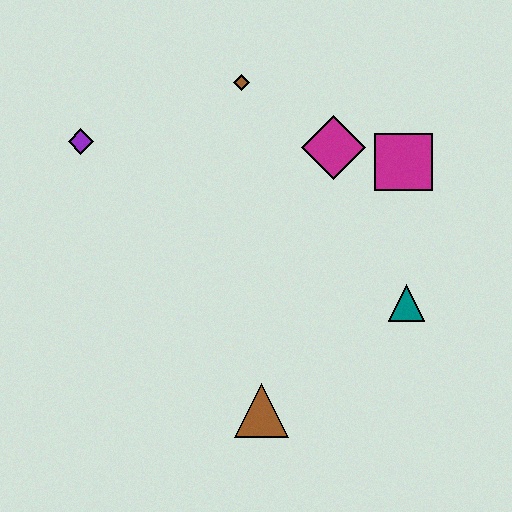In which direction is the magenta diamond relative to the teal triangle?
The magenta diamond is above the teal triangle.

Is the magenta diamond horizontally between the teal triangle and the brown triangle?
Yes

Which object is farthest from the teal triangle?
The purple diamond is farthest from the teal triangle.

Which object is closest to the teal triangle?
The magenta square is closest to the teal triangle.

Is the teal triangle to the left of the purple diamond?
No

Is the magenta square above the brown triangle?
Yes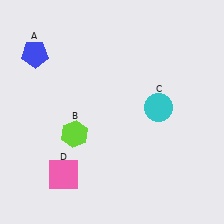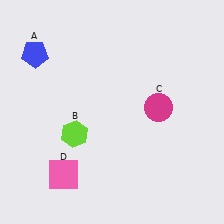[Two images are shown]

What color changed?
The circle (C) changed from cyan in Image 1 to magenta in Image 2.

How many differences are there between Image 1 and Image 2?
There is 1 difference between the two images.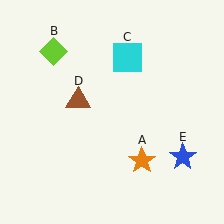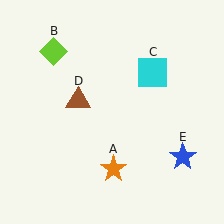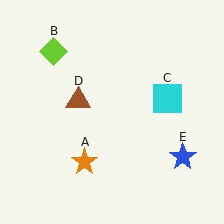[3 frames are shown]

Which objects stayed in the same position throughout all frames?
Lime diamond (object B) and brown triangle (object D) and blue star (object E) remained stationary.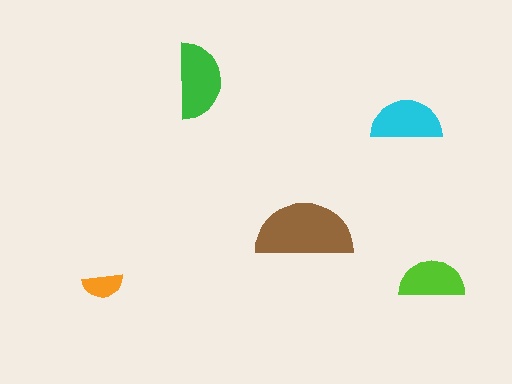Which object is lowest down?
The orange semicircle is bottommost.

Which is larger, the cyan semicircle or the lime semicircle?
The cyan one.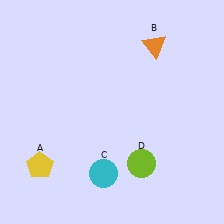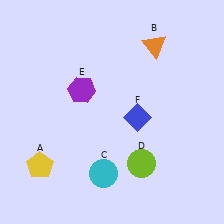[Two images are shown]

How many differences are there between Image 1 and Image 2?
There are 2 differences between the two images.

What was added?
A purple hexagon (E), a blue diamond (F) were added in Image 2.